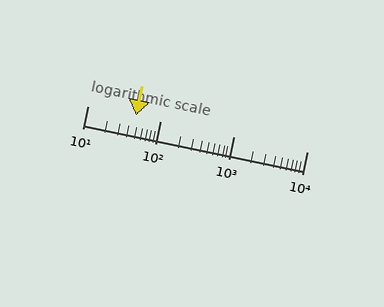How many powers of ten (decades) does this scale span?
The scale spans 3 decades, from 10 to 10000.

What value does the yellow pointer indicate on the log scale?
The pointer indicates approximately 46.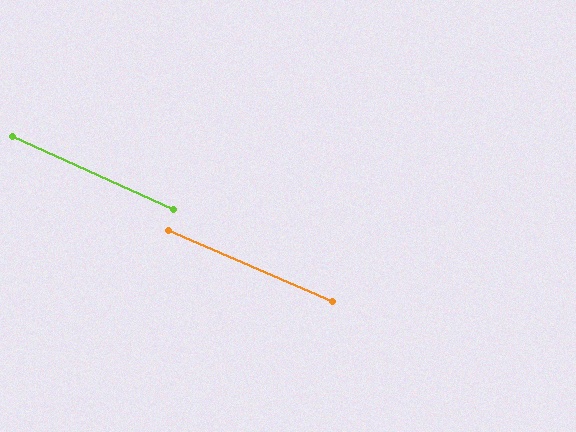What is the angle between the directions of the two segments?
Approximately 1 degree.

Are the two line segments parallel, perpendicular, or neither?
Parallel — their directions differ by only 0.9°.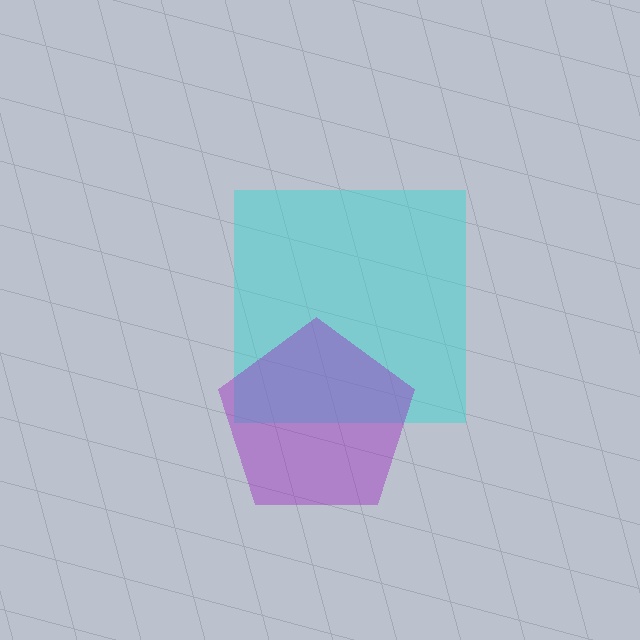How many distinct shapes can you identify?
There are 2 distinct shapes: a cyan square, a purple pentagon.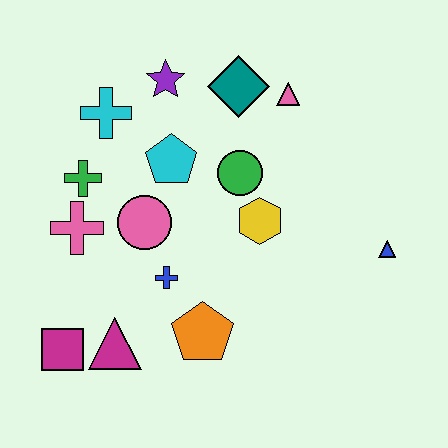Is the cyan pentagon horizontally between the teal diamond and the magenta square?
Yes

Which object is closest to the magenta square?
The magenta triangle is closest to the magenta square.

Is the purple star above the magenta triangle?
Yes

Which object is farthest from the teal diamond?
The magenta square is farthest from the teal diamond.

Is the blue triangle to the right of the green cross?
Yes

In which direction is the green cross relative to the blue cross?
The green cross is above the blue cross.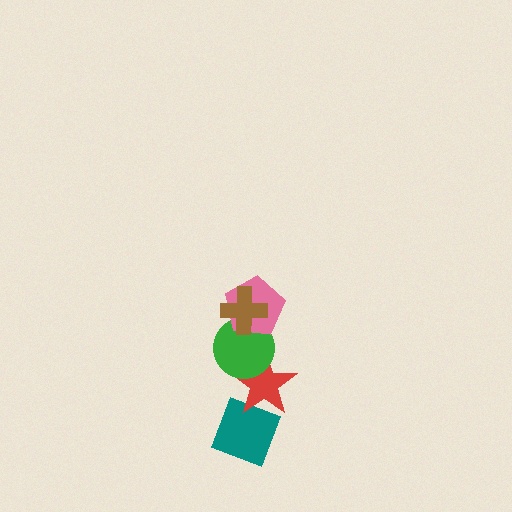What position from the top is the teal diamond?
The teal diamond is 5th from the top.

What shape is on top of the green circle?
The pink pentagon is on top of the green circle.